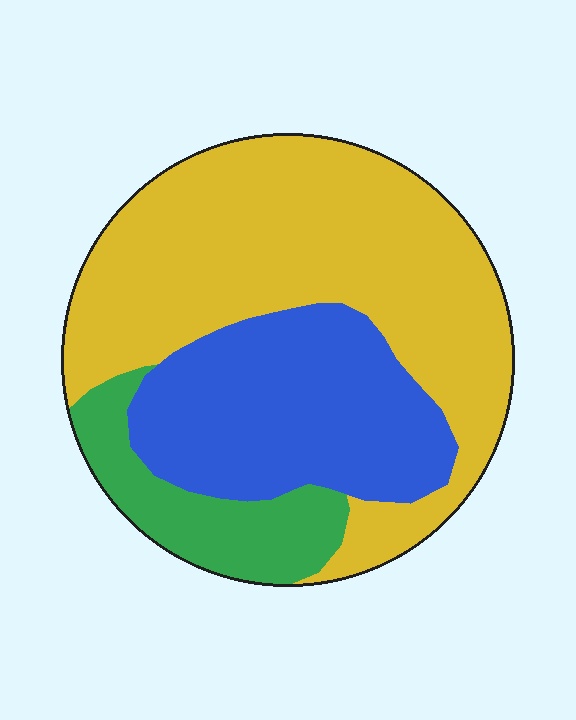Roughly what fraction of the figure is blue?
Blue covers roughly 30% of the figure.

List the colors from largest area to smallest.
From largest to smallest: yellow, blue, green.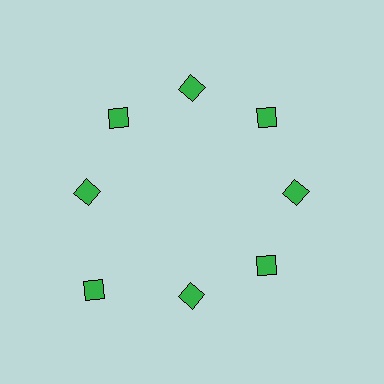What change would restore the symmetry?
The symmetry would be restored by moving it inward, back onto the ring so that all 8 diamonds sit at equal angles and equal distance from the center.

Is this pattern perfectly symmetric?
No. The 8 green diamonds are arranged in a ring, but one element near the 8 o'clock position is pushed outward from the center, breaking the 8-fold rotational symmetry.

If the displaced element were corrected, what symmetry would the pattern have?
It would have 8-fold rotational symmetry — the pattern would map onto itself every 45 degrees.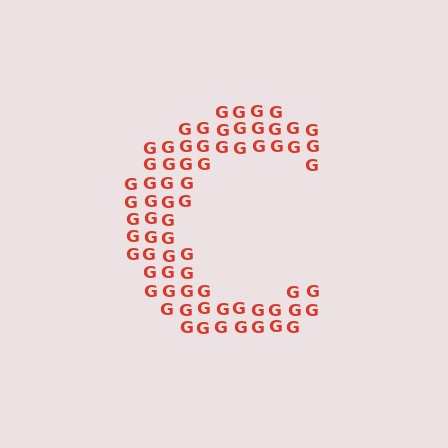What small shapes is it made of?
It is made of small letter G's.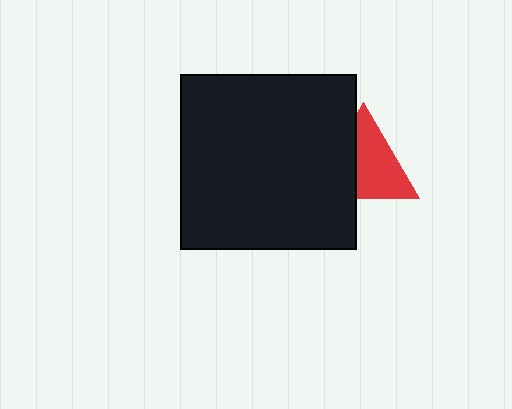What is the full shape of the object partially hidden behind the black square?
The partially hidden object is a red triangle.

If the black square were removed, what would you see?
You would see the complete red triangle.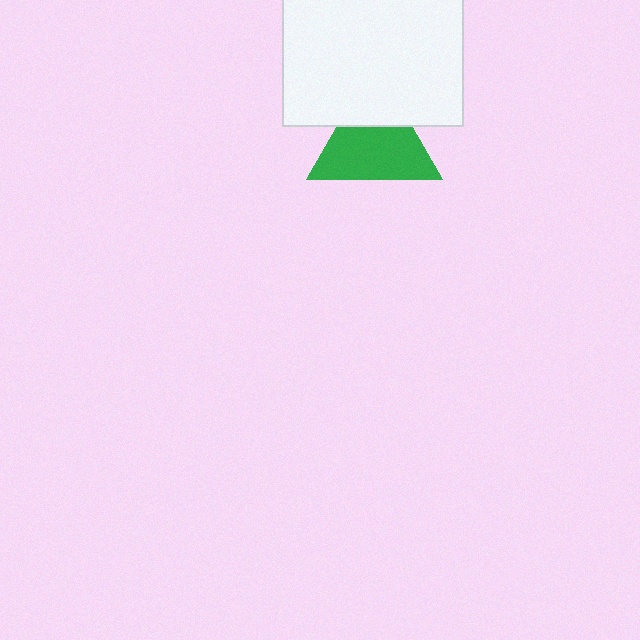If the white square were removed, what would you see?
You would see the complete green triangle.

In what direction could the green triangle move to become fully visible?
The green triangle could move down. That would shift it out from behind the white square entirely.